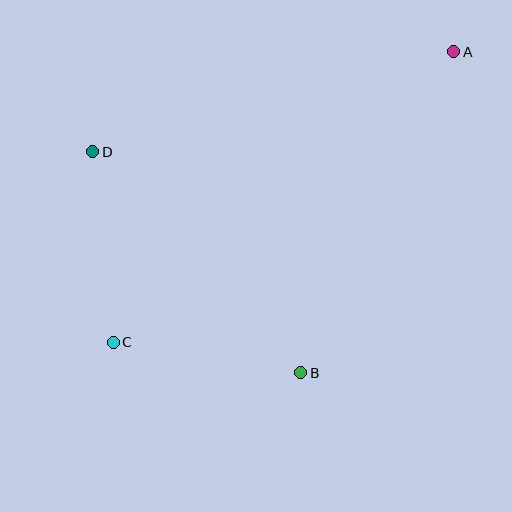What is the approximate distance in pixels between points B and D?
The distance between B and D is approximately 304 pixels.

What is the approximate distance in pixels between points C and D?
The distance between C and D is approximately 192 pixels.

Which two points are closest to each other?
Points B and C are closest to each other.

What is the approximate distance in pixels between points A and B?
The distance between A and B is approximately 356 pixels.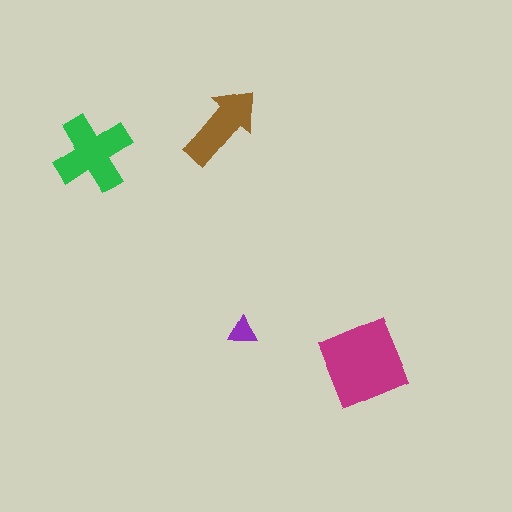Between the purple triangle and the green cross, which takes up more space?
The green cross.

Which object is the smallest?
The purple triangle.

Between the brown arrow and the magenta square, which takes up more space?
The magenta square.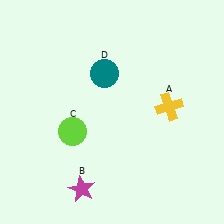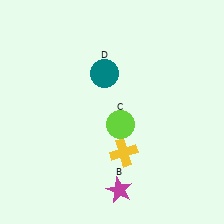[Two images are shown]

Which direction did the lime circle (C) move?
The lime circle (C) moved right.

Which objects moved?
The objects that moved are: the yellow cross (A), the magenta star (B), the lime circle (C).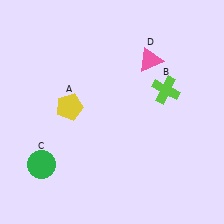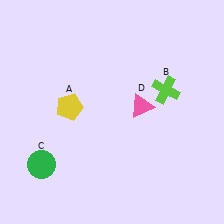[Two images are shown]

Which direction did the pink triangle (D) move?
The pink triangle (D) moved down.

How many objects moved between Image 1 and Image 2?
1 object moved between the two images.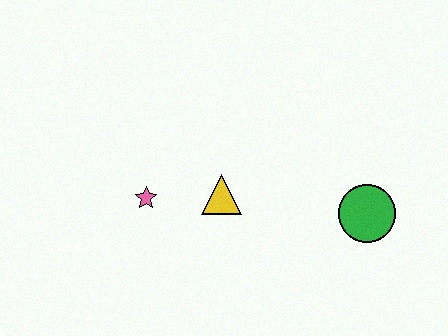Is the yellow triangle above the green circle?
Yes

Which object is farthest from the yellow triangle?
The green circle is farthest from the yellow triangle.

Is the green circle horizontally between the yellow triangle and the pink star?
No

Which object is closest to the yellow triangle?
The pink star is closest to the yellow triangle.